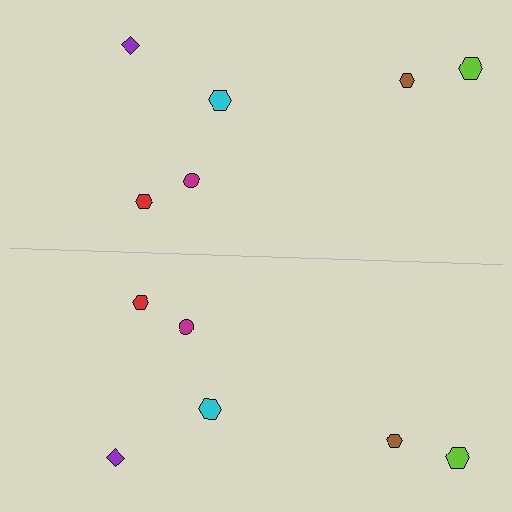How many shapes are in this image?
There are 12 shapes in this image.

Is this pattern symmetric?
Yes, this pattern has bilateral (reflection) symmetry.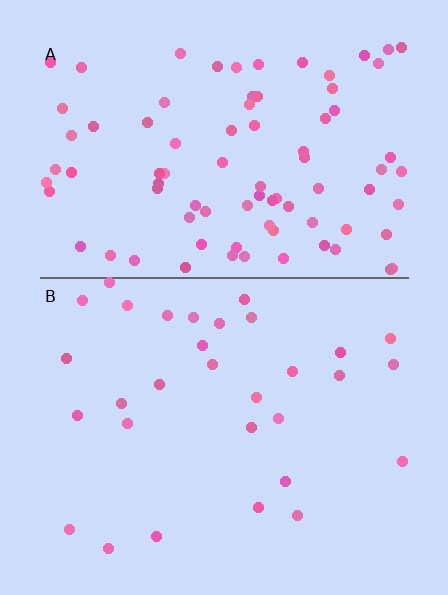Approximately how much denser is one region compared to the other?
Approximately 2.7× — region A over region B.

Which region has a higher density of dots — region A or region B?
A (the top).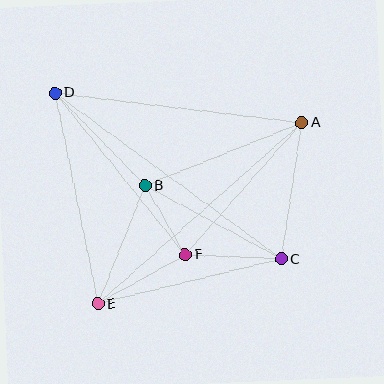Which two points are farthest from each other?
Points C and D are farthest from each other.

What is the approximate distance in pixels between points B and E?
The distance between B and E is approximately 127 pixels.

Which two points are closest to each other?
Points B and F are closest to each other.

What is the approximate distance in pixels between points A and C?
The distance between A and C is approximately 138 pixels.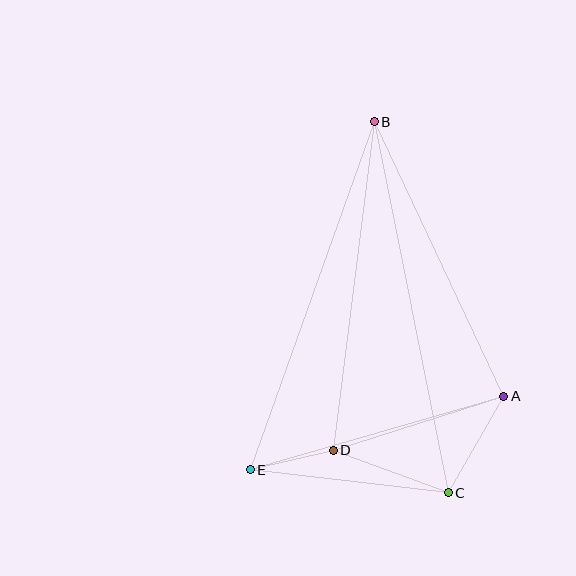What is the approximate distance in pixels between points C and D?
The distance between C and D is approximately 122 pixels.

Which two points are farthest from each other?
Points B and C are farthest from each other.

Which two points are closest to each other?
Points D and E are closest to each other.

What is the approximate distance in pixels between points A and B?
The distance between A and B is approximately 304 pixels.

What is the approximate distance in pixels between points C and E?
The distance between C and E is approximately 199 pixels.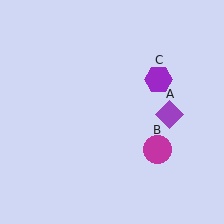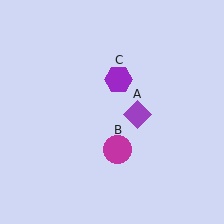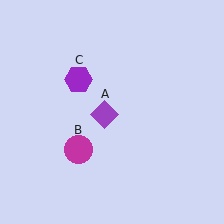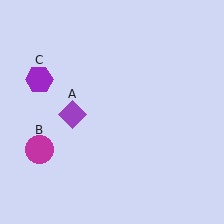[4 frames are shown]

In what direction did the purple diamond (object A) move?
The purple diamond (object A) moved left.